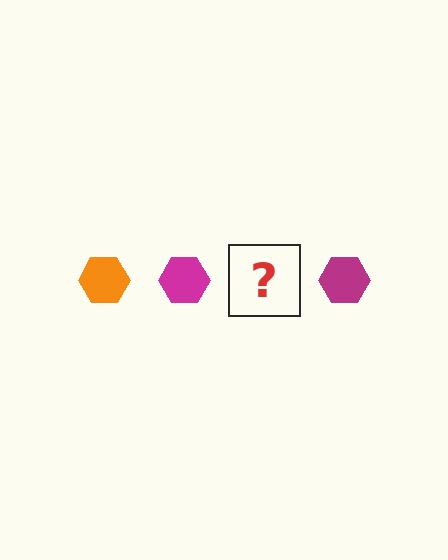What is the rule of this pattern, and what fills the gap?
The rule is that the pattern cycles through orange, magenta hexagons. The gap should be filled with an orange hexagon.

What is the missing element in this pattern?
The missing element is an orange hexagon.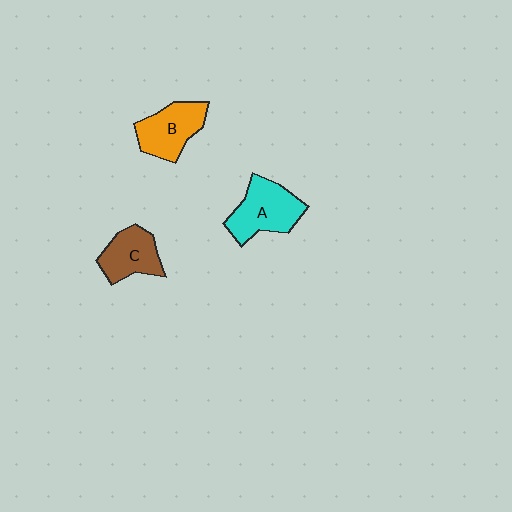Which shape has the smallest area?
Shape C (brown).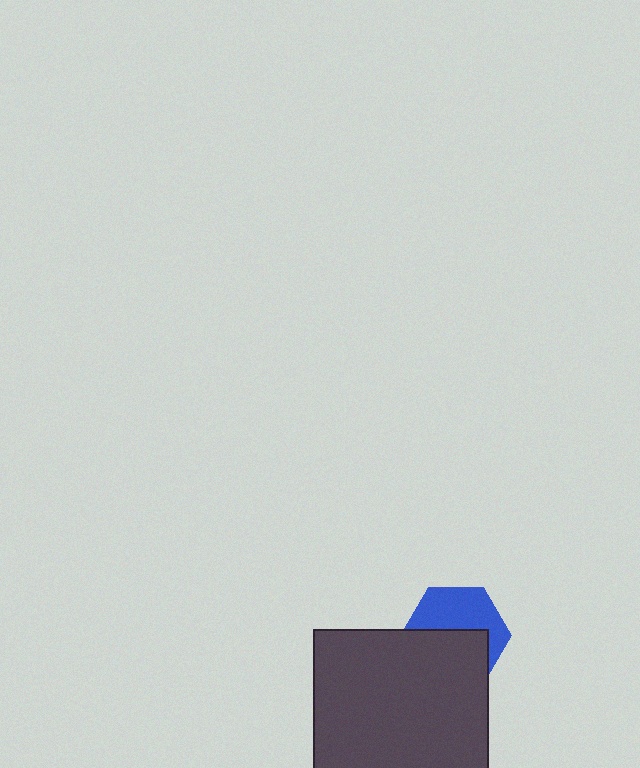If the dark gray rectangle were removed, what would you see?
You would see the complete blue hexagon.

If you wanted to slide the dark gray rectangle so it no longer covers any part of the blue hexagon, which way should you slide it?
Slide it down — that is the most direct way to separate the two shapes.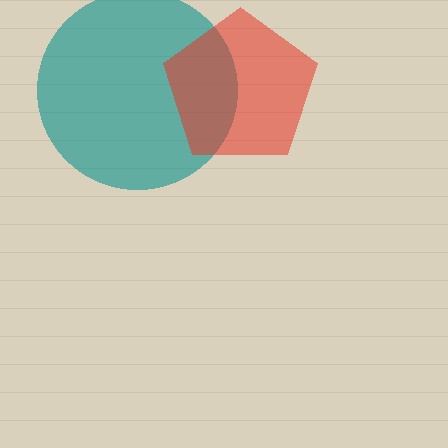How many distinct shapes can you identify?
There are 2 distinct shapes: a teal circle, a red pentagon.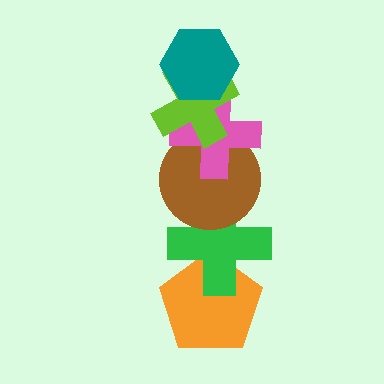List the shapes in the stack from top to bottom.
From top to bottom: the teal hexagon, the lime cross, the pink cross, the brown circle, the green cross, the orange pentagon.